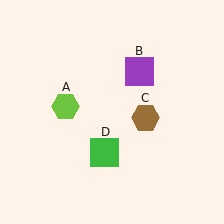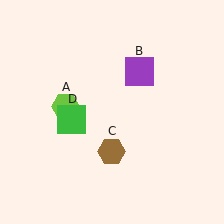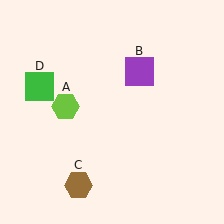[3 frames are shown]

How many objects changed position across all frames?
2 objects changed position: brown hexagon (object C), green square (object D).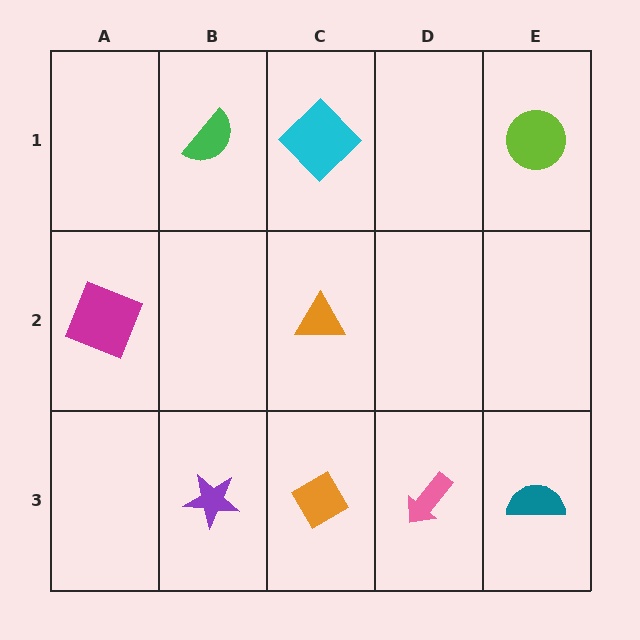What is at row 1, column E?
A lime circle.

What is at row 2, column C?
An orange triangle.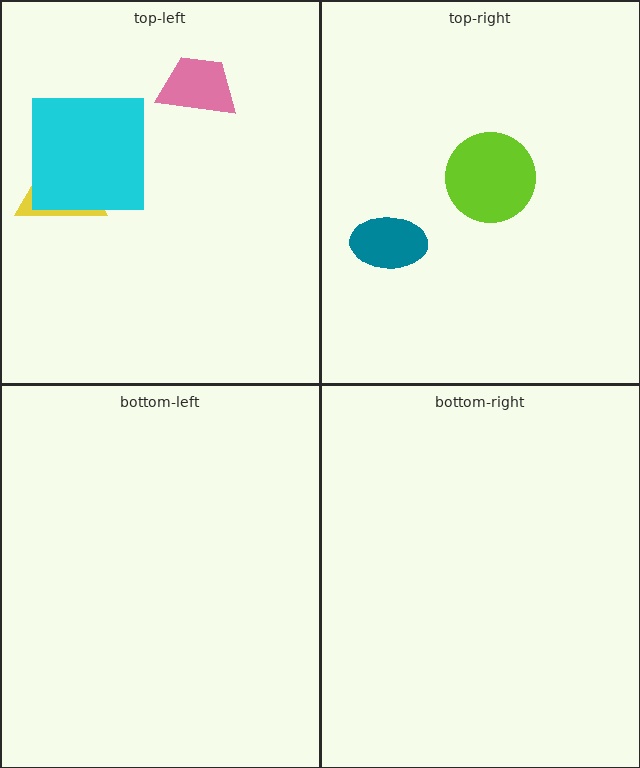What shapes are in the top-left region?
The yellow triangle, the pink trapezoid, the cyan square.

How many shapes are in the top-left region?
3.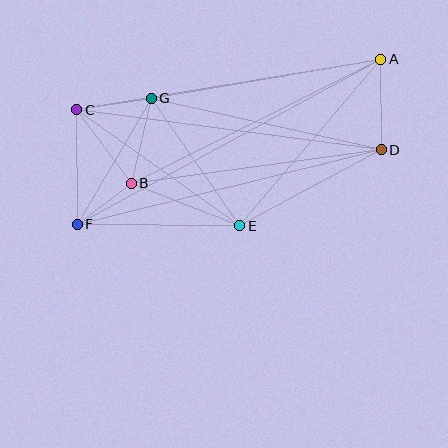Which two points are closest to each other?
Points B and F are closest to each other.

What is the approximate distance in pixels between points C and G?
The distance between C and G is approximately 76 pixels.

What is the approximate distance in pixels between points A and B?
The distance between A and B is approximately 279 pixels.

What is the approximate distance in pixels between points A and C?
The distance between A and C is approximately 308 pixels.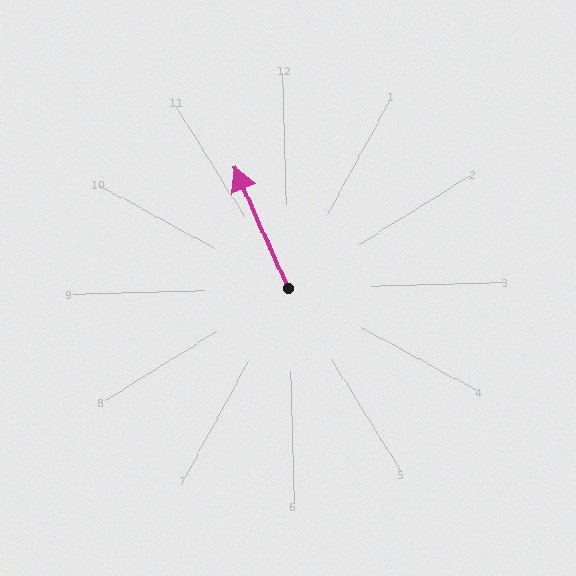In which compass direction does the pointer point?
North.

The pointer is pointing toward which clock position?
Roughly 11 o'clock.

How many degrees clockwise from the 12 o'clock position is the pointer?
Approximately 338 degrees.